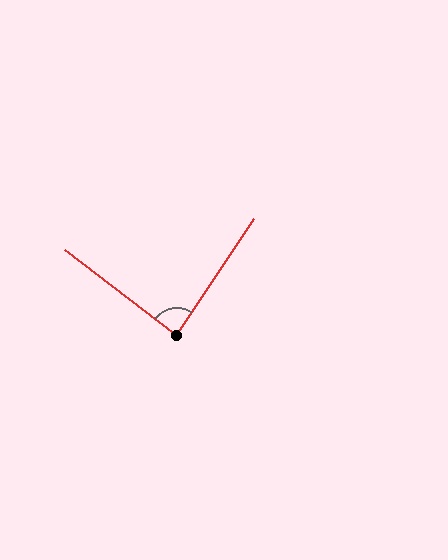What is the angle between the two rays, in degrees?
Approximately 86 degrees.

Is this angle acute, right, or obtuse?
It is approximately a right angle.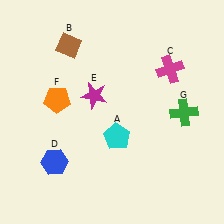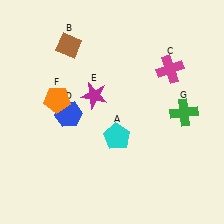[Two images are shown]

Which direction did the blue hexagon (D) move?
The blue hexagon (D) moved up.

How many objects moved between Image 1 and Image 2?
1 object moved between the two images.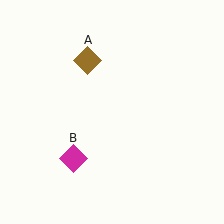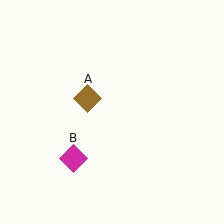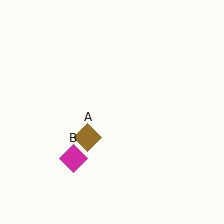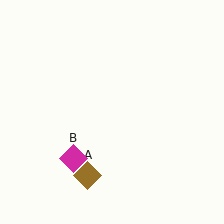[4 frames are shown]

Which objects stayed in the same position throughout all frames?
Magenta diamond (object B) remained stationary.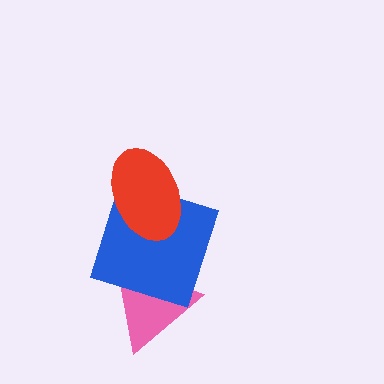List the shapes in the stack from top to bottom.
From top to bottom: the red ellipse, the blue square, the pink triangle.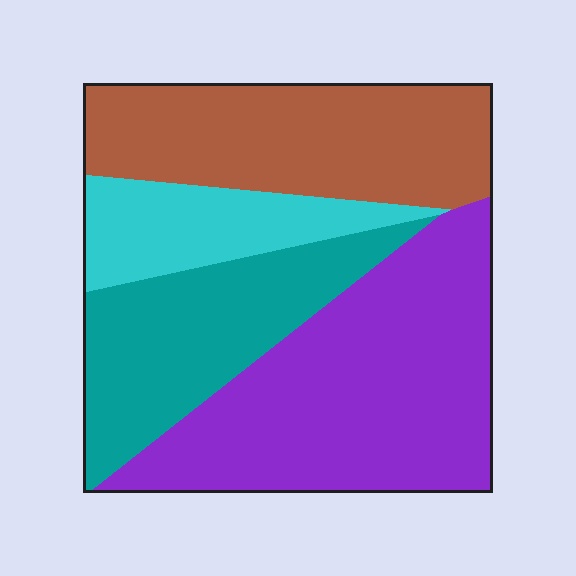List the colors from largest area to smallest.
From largest to smallest: purple, brown, teal, cyan.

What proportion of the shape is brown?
Brown covers roughly 25% of the shape.